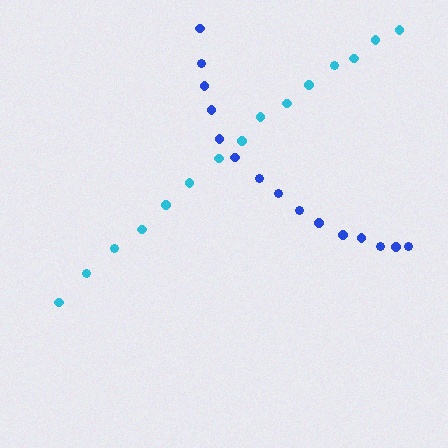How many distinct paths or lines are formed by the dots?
There are 2 distinct paths.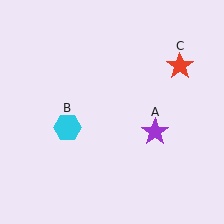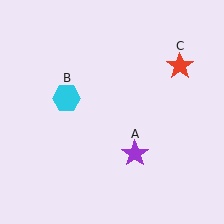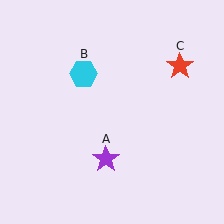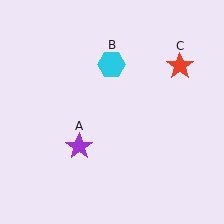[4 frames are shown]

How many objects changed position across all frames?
2 objects changed position: purple star (object A), cyan hexagon (object B).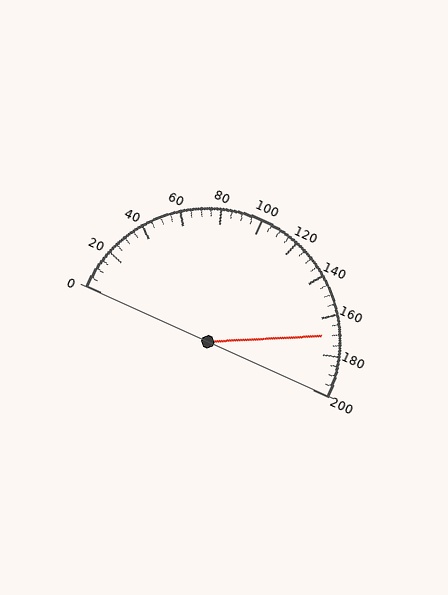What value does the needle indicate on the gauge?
The needle indicates approximately 170.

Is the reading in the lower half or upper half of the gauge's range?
The reading is in the upper half of the range (0 to 200).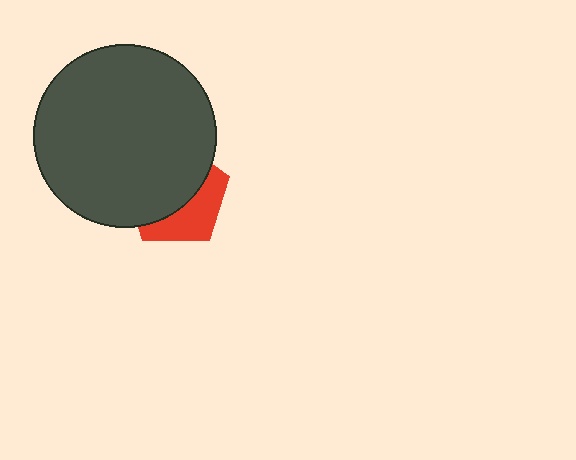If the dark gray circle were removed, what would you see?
You would see the complete red pentagon.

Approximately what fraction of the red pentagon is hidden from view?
Roughly 61% of the red pentagon is hidden behind the dark gray circle.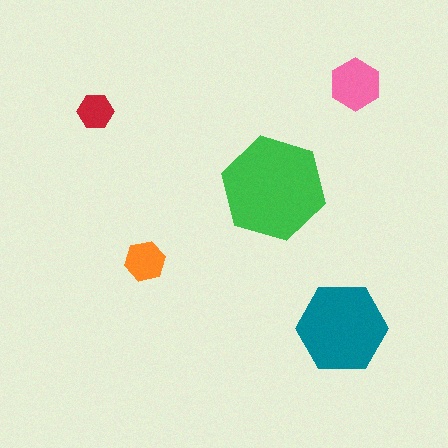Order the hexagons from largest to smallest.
the green one, the teal one, the pink one, the orange one, the red one.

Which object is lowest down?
The teal hexagon is bottommost.